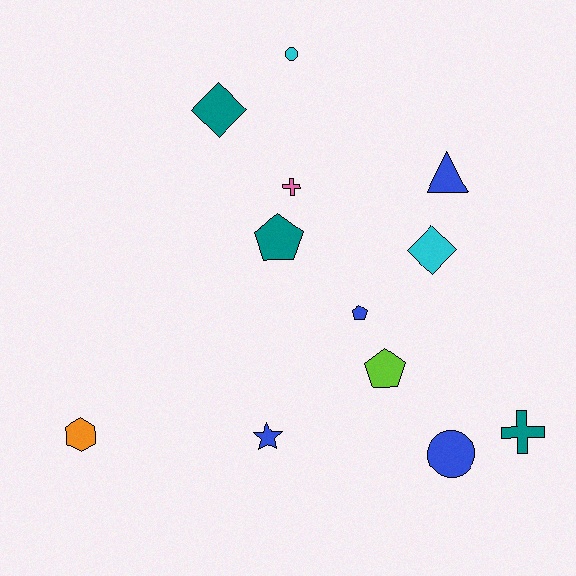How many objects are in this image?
There are 12 objects.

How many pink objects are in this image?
There is 1 pink object.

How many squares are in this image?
There are no squares.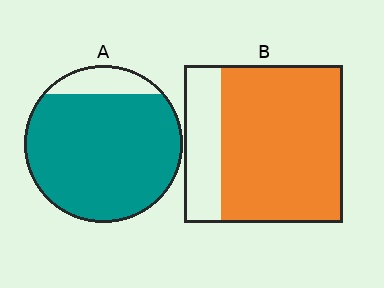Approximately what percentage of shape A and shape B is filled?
A is approximately 85% and B is approximately 75%.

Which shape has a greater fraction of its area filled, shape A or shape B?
Shape A.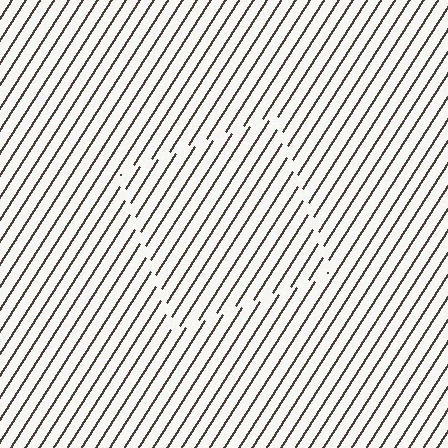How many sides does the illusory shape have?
4 sides — the line-ends trace a square.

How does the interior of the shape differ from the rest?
The interior of the shape contains the same grating, shifted by half a period — the contour is defined by the phase discontinuity where line-ends from the inner and outer gratings abut.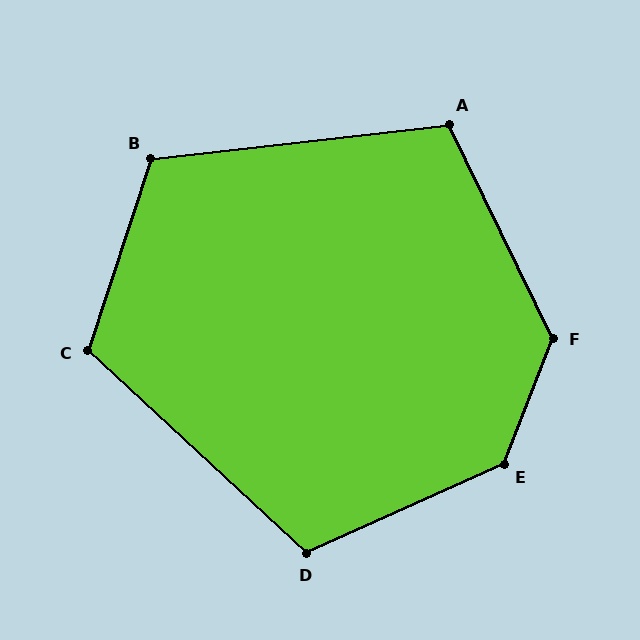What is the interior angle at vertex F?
Approximately 133 degrees (obtuse).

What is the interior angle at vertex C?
Approximately 115 degrees (obtuse).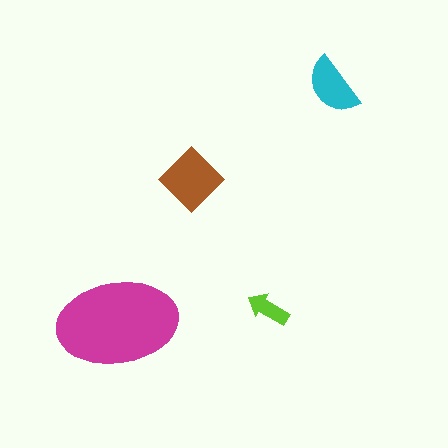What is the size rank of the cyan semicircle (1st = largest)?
3rd.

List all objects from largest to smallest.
The magenta ellipse, the brown diamond, the cyan semicircle, the lime arrow.